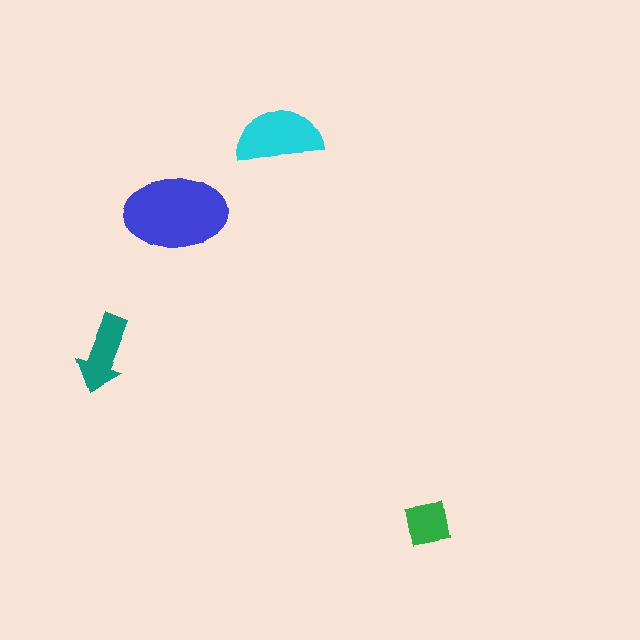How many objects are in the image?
There are 4 objects in the image.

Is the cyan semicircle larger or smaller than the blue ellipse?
Smaller.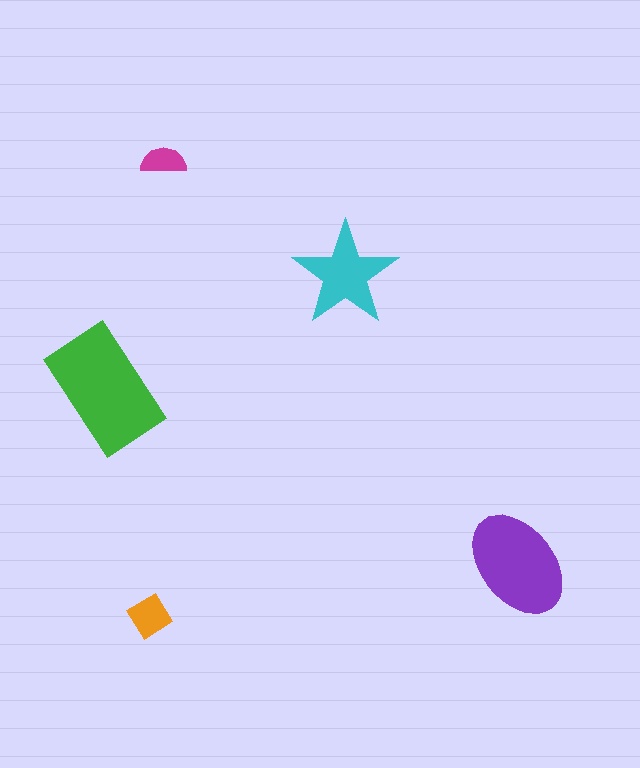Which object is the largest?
The green rectangle.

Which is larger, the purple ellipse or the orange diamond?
The purple ellipse.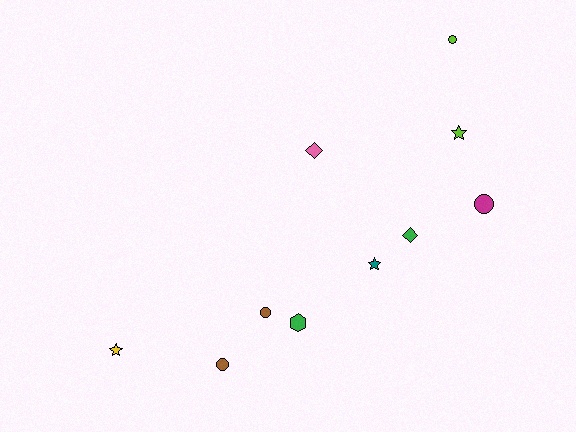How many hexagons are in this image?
There is 1 hexagon.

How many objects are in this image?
There are 10 objects.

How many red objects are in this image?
There are no red objects.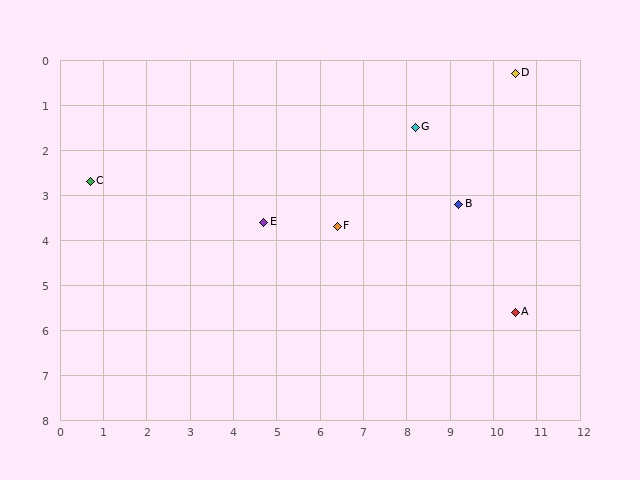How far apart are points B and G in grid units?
Points B and G are about 2.0 grid units apart.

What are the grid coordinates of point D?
Point D is at approximately (10.5, 0.3).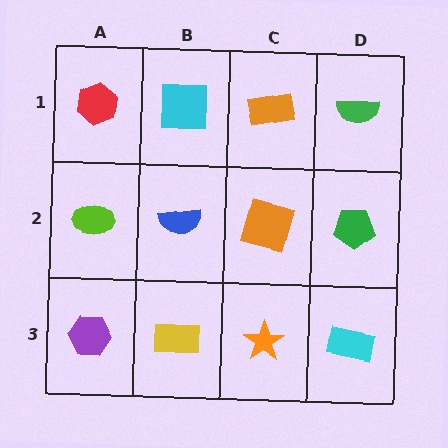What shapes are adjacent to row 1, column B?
A blue semicircle (row 2, column B), a red hexagon (row 1, column A), an orange rectangle (row 1, column C).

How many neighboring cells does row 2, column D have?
3.